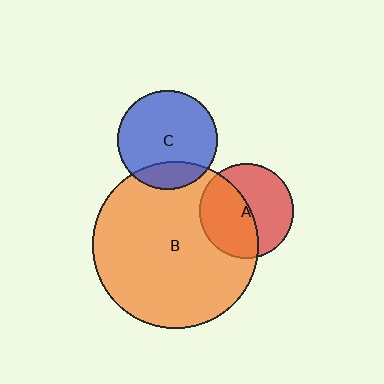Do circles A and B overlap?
Yes.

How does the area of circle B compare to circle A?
Approximately 3.1 times.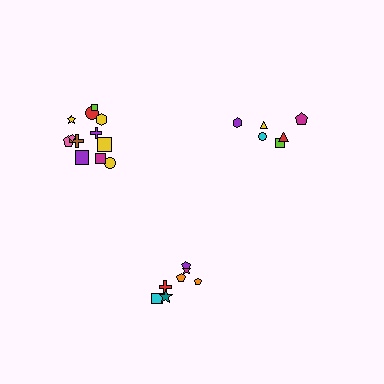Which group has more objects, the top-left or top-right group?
The top-left group.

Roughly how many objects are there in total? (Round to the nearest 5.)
Roughly 25 objects in total.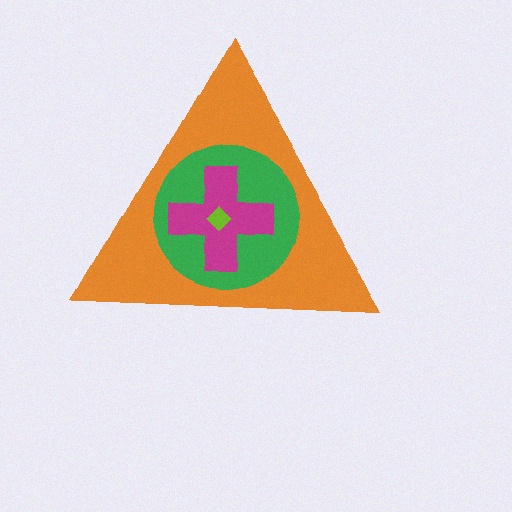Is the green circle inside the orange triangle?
Yes.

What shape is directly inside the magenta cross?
The lime diamond.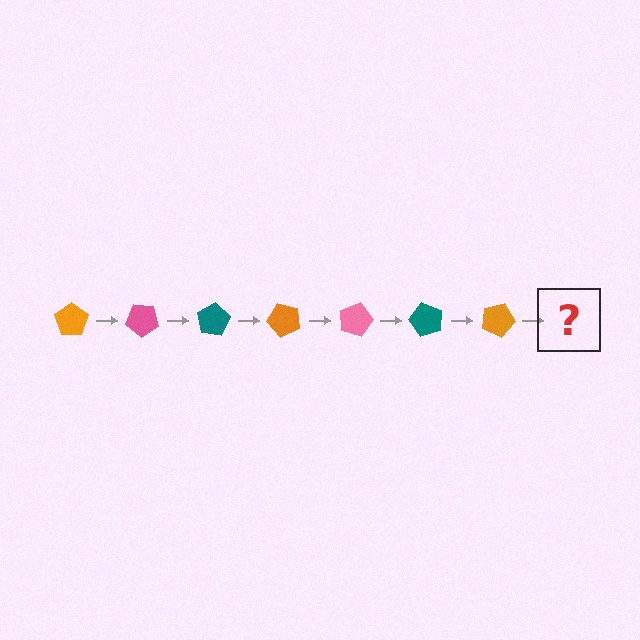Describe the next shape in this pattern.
It should be a pink pentagon, rotated 280 degrees from the start.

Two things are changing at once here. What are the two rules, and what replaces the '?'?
The two rules are that it rotates 40 degrees each step and the color cycles through orange, pink, and teal. The '?' should be a pink pentagon, rotated 280 degrees from the start.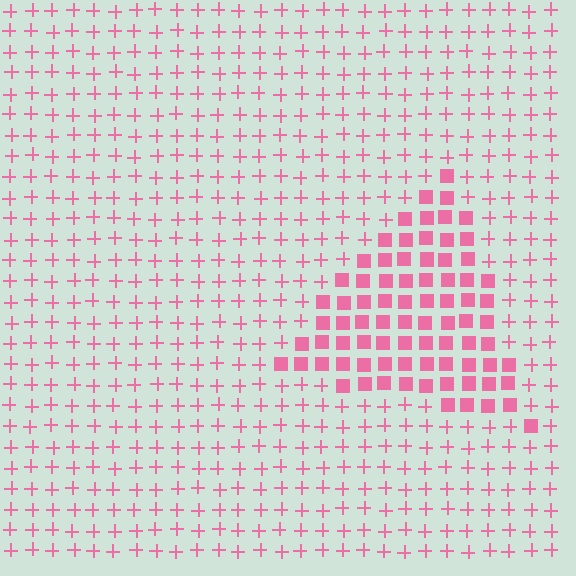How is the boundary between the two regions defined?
The boundary is defined by a change in element shape: squares inside vs. plus signs outside. All elements share the same color and spacing.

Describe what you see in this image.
The image is filled with small pink elements arranged in a uniform grid. A triangle-shaped region contains squares, while the surrounding area contains plus signs. The boundary is defined purely by the change in element shape.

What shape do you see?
I see a triangle.